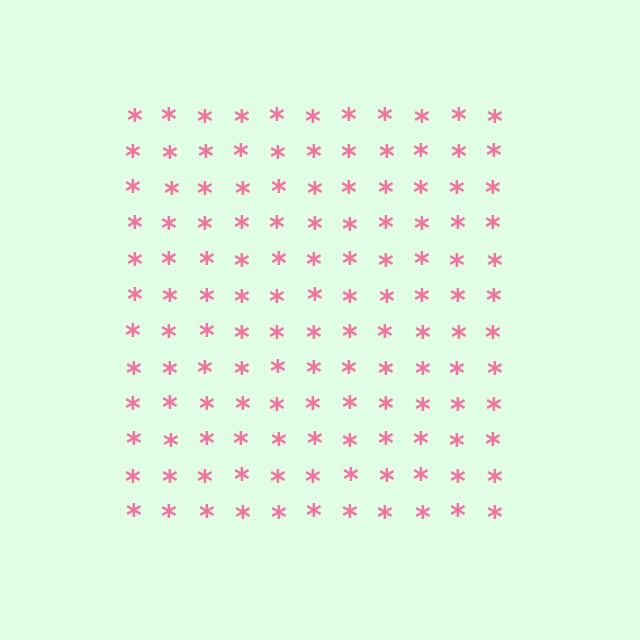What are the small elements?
The small elements are asterisks.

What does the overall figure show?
The overall figure shows a square.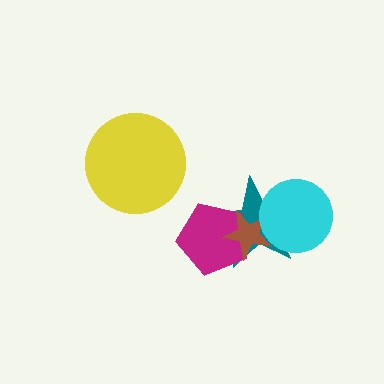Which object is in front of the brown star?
The cyan circle is in front of the brown star.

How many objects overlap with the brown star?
3 objects overlap with the brown star.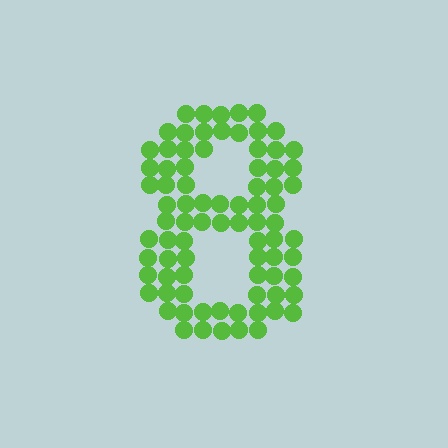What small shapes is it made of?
It is made of small circles.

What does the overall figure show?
The overall figure shows the digit 8.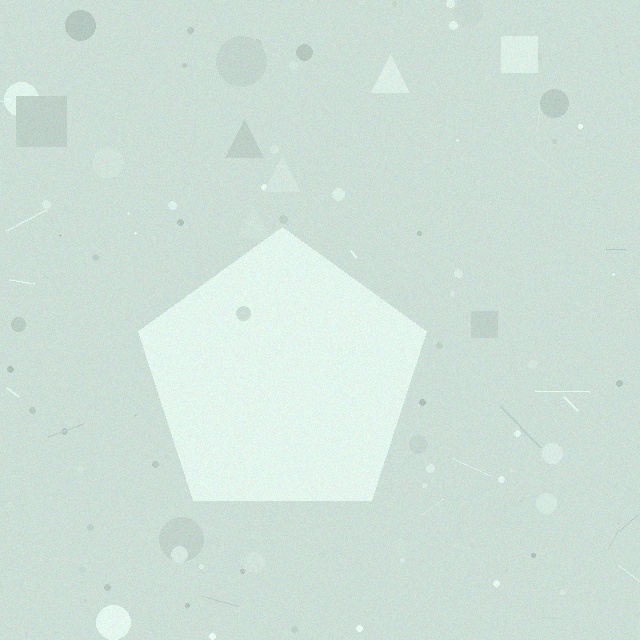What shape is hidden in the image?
A pentagon is hidden in the image.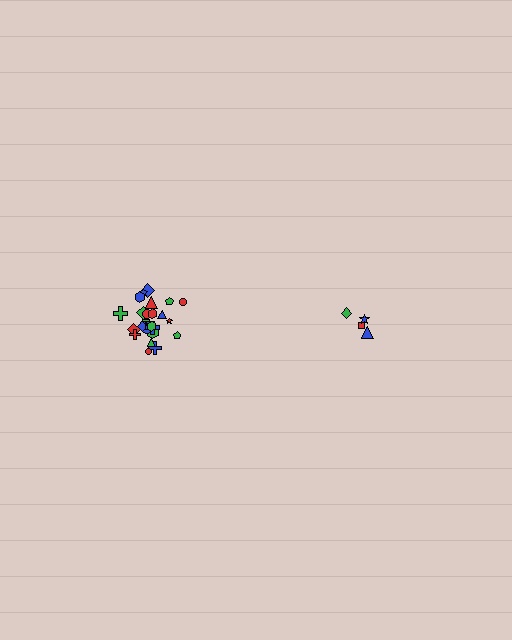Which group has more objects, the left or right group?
The left group.